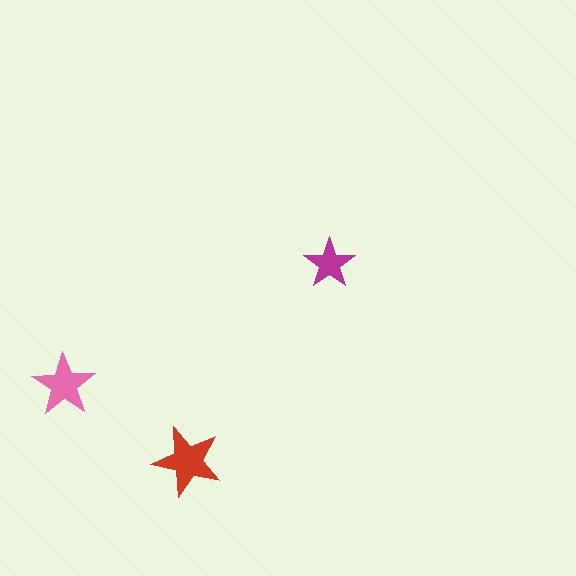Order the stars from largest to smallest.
the red one, the pink one, the magenta one.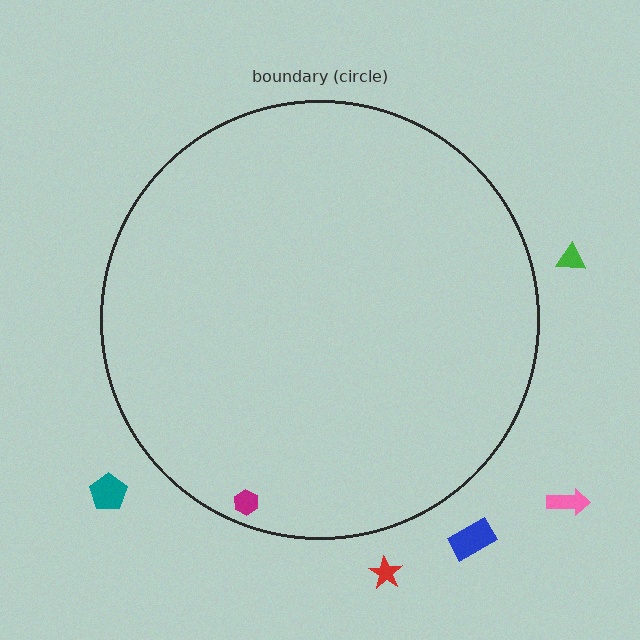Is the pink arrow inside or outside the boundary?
Outside.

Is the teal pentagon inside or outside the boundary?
Outside.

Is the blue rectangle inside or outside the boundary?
Outside.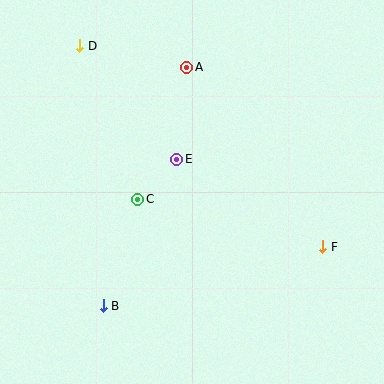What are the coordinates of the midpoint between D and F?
The midpoint between D and F is at (201, 146).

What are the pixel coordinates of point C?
Point C is at (138, 199).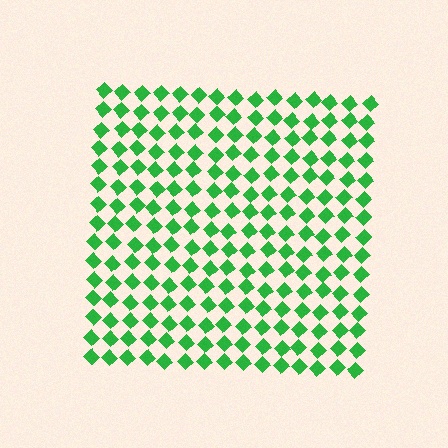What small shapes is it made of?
It is made of small diamonds.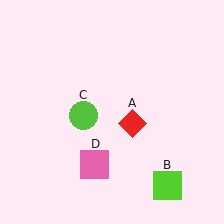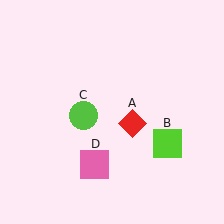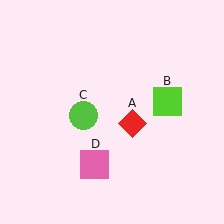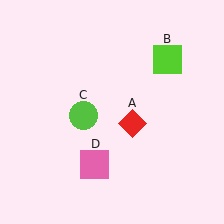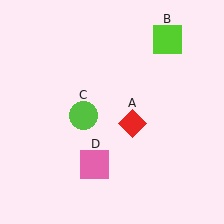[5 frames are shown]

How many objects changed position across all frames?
1 object changed position: lime square (object B).